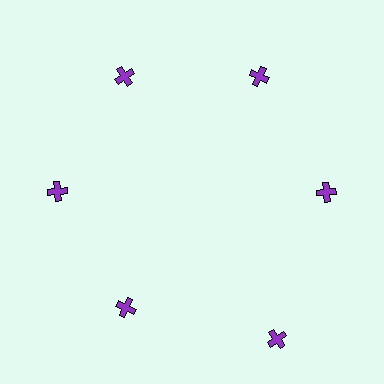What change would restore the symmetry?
The symmetry would be restored by moving it inward, back onto the ring so that all 6 crosses sit at equal angles and equal distance from the center.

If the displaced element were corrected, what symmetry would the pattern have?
It would have 6-fold rotational symmetry — the pattern would map onto itself every 60 degrees.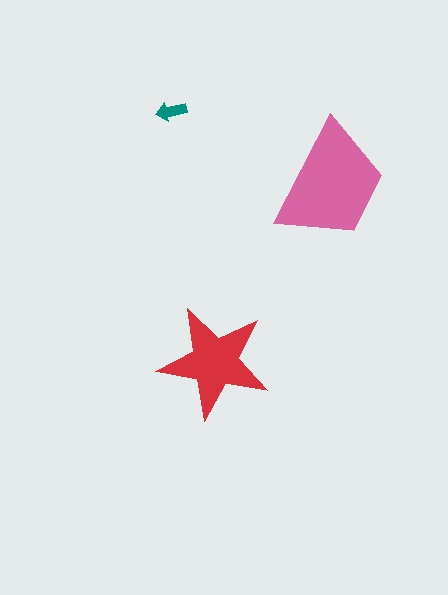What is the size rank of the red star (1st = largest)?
2nd.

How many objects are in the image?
There are 3 objects in the image.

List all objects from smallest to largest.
The teal arrow, the red star, the pink trapezoid.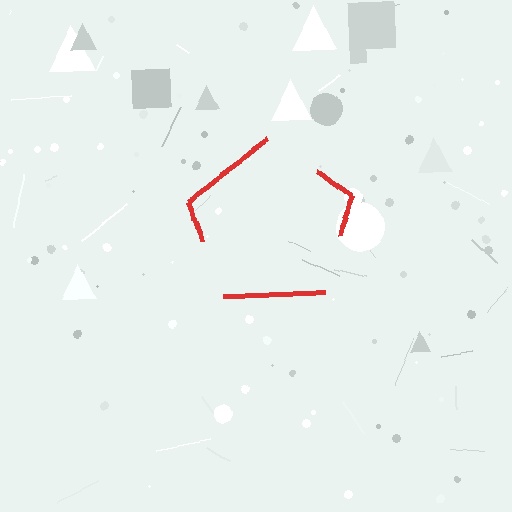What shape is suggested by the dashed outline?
The dashed outline suggests a pentagon.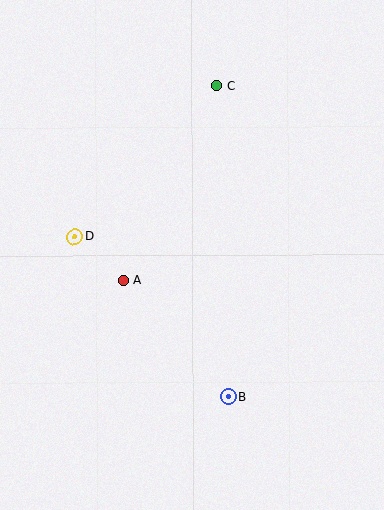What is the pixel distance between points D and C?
The distance between D and C is 208 pixels.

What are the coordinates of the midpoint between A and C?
The midpoint between A and C is at (170, 183).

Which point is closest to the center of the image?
Point A at (123, 281) is closest to the center.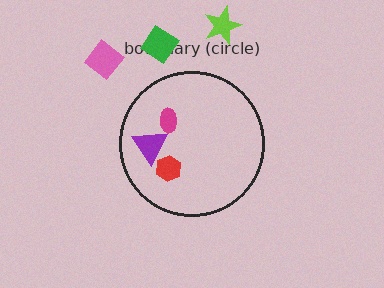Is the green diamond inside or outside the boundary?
Outside.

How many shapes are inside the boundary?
3 inside, 3 outside.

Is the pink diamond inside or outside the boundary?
Outside.